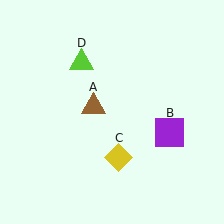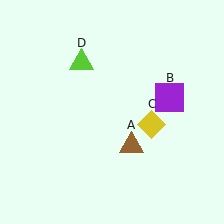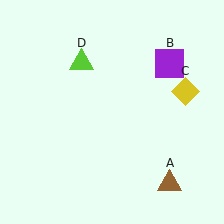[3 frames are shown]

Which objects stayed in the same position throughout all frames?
Lime triangle (object D) remained stationary.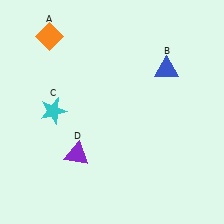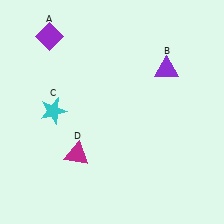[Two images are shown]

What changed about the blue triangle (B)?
In Image 1, B is blue. In Image 2, it changed to purple.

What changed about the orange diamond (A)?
In Image 1, A is orange. In Image 2, it changed to purple.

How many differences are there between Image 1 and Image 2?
There are 3 differences between the two images.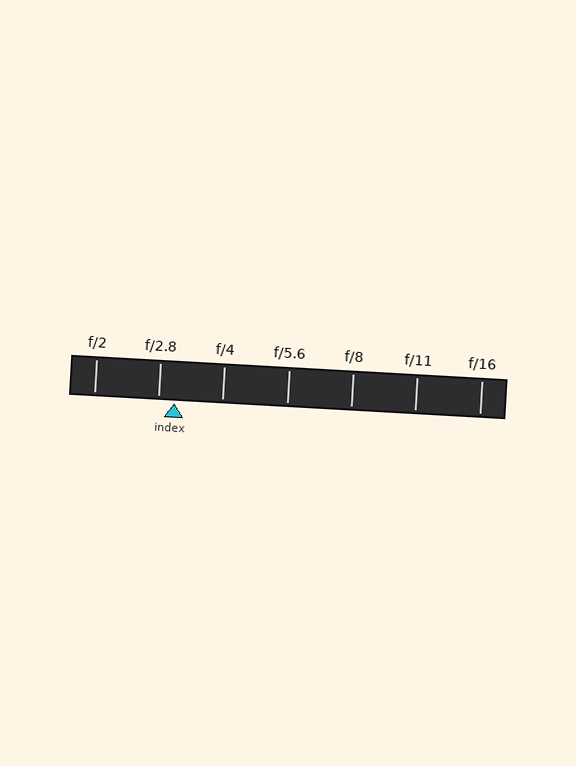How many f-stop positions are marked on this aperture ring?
There are 7 f-stop positions marked.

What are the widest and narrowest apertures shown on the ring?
The widest aperture shown is f/2 and the narrowest is f/16.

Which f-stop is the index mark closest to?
The index mark is closest to f/2.8.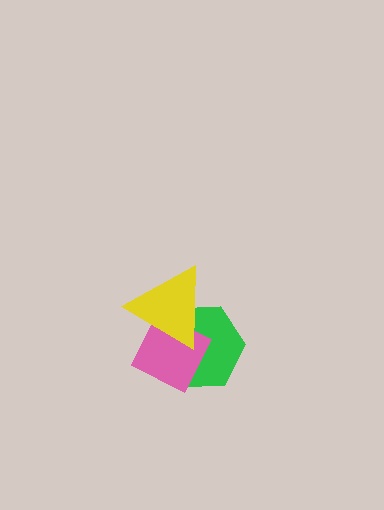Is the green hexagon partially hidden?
Yes, it is partially covered by another shape.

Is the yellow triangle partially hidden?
No, no other shape covers it.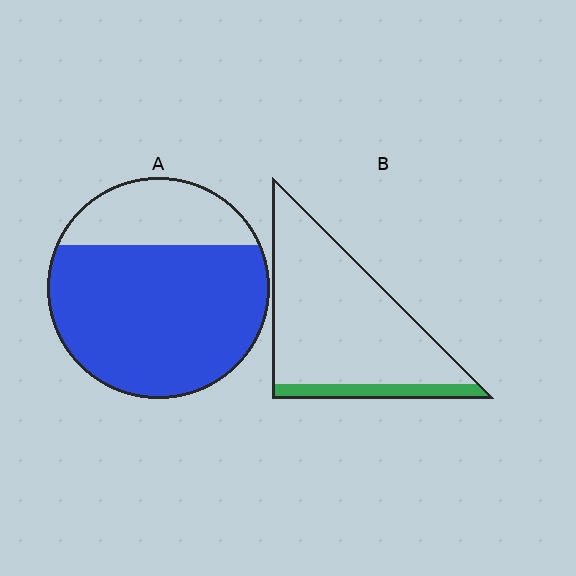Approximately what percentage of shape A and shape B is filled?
A is approximately 75% and B is approximately 15%.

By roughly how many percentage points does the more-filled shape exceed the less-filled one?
By roughly 60 percentage points (A over B).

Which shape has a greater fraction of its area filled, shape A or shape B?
Shape A.